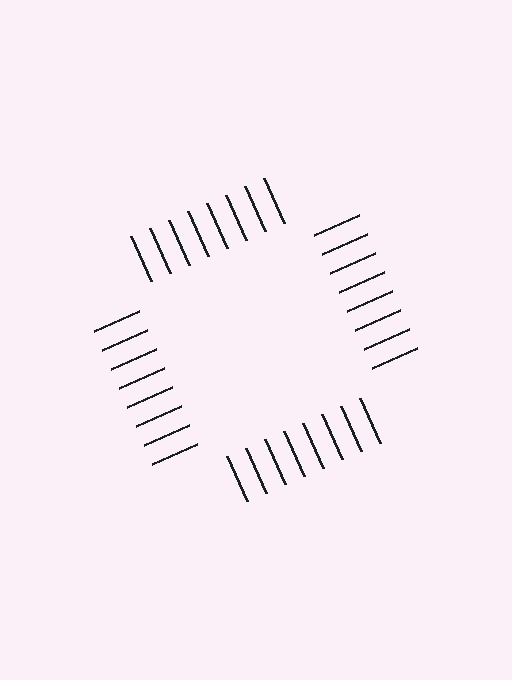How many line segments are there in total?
32 — 8 along each of the 4 edges.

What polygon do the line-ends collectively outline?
An illusory square — the line segments terminate on its edges but no continuous stroke is drawn.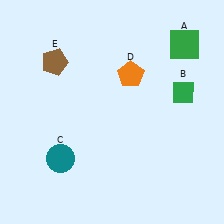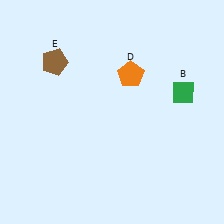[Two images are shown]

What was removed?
The teal circle (C), the green square (A) were removed in Image 2.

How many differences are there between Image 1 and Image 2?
There are 2 differences between the two images.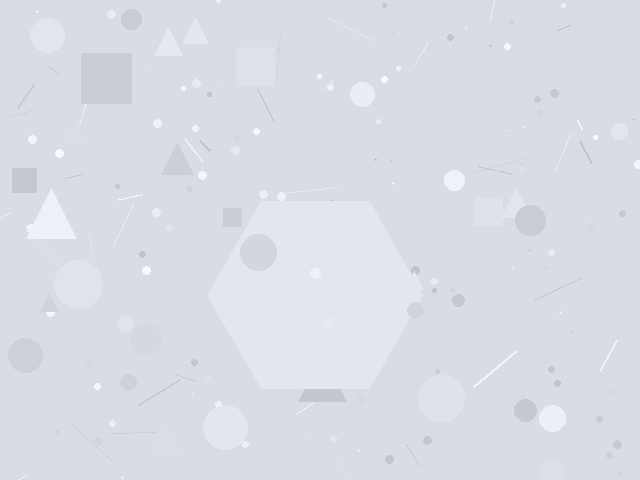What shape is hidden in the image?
A hexagon is hidden in the image.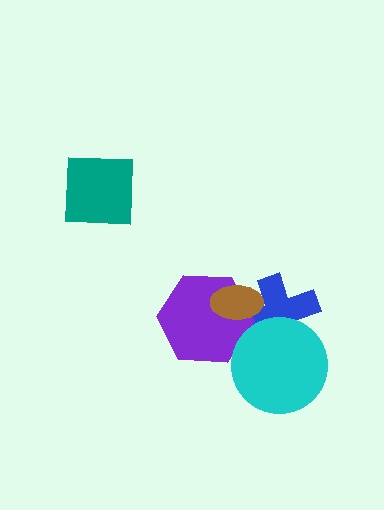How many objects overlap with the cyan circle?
2 objects overlap with the cyan circle.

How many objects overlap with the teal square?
0 objects overlap with the teal square.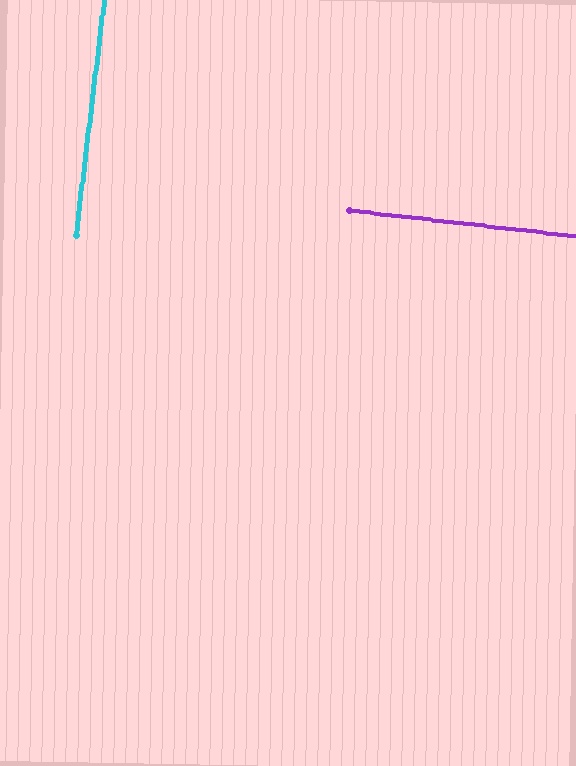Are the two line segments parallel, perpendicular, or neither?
Perpendicular — they meet at approximately 90°.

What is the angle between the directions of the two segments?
Approximately 90 degrees.